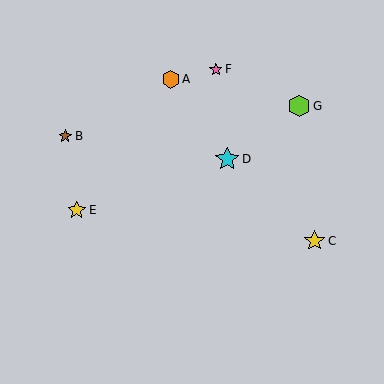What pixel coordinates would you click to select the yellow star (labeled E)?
Click at (77, 210) to select the yellow star E.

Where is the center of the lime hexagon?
The center of the lime hexagon is at (299, 106).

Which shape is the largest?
The cyan star (labeled D) is the largest.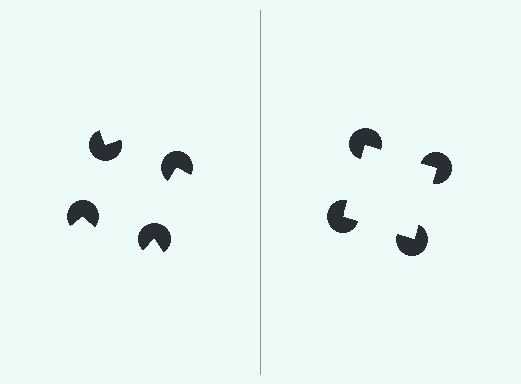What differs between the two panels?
The pac-man discs are positioned identically on both sides; only the wedge orientations differ. On the right they align to a square; on the left they are misaligned.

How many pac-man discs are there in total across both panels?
8 — 4 on each side.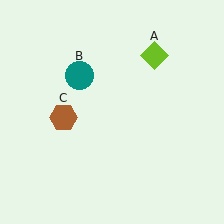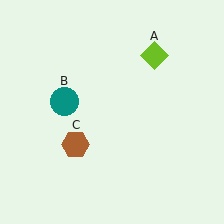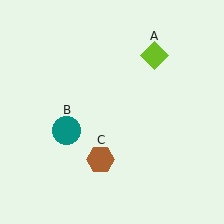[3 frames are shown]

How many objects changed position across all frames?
2 objects changed position: teal circle (object B), brown hexagon (object C).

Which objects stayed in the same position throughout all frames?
Lime diamond (object A) remained stationary.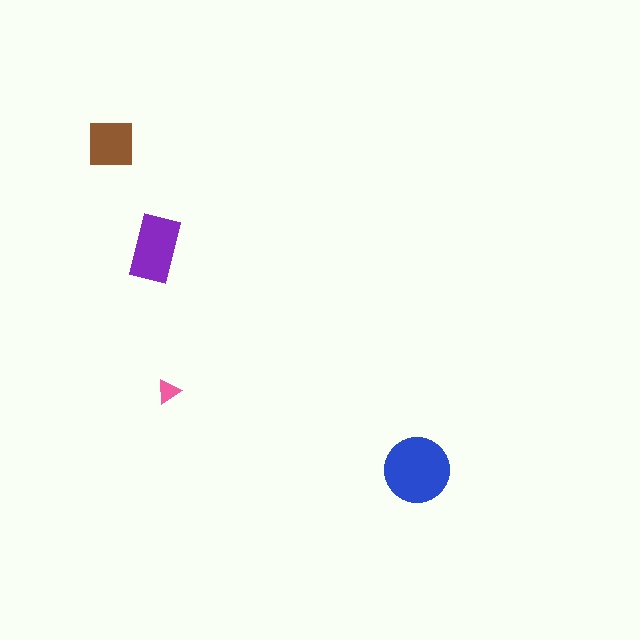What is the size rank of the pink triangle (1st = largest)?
4th.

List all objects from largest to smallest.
The blue circle, the purple rectangle, the brown square, the pink triangle.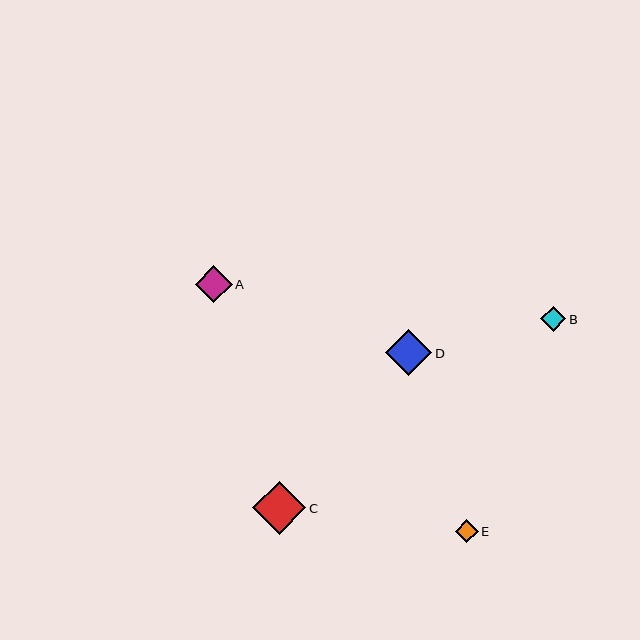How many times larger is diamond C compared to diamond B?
Diamond C is approximately 2.1 times the size of diamond B.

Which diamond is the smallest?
Diamond E is the smallest with a size of approximately 22 pixels.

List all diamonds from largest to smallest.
From largest to smallest: C, D, A, B, E.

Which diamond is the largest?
Diamond C is the largest with a size of approximately 53 pixels.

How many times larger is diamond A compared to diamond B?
Diamond A is approximately 1.4 times the size of diamond B.